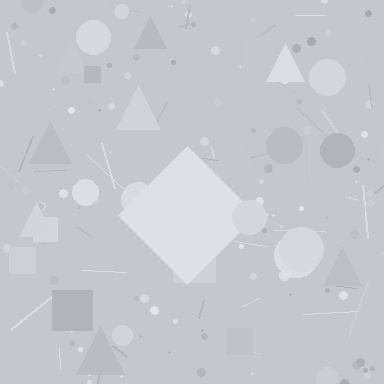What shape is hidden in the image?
A diamond is hidden in the image.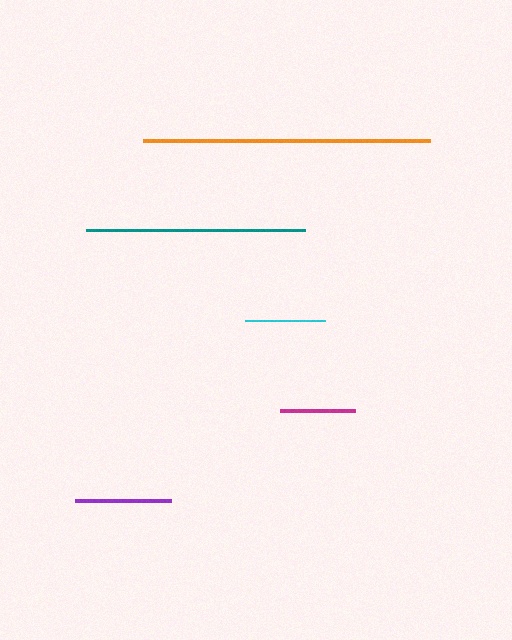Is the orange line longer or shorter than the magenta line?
The orange line is longer than the magenta line.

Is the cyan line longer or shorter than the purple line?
The purple line is longer than the cyan line.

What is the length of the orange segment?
The orange segment is approximately 286 pixels long.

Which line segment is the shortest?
The magenta line is the shortest at approximately 75 pixels.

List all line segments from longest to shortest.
From longest to shortest: orange, teal, purple, cyan, magenta.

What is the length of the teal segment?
The teal segment is approximately 218 pixels long.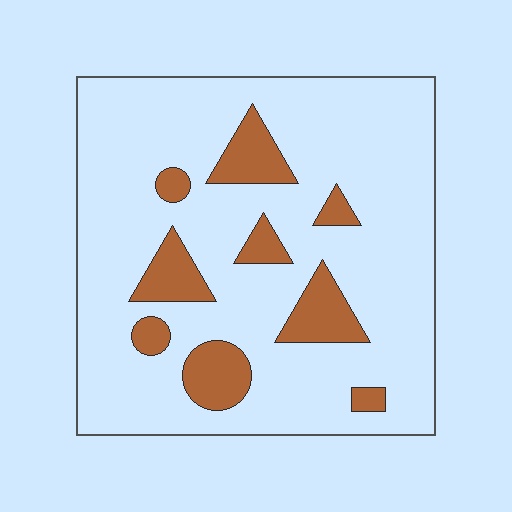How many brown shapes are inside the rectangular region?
9.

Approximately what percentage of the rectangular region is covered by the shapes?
Approximately 15%.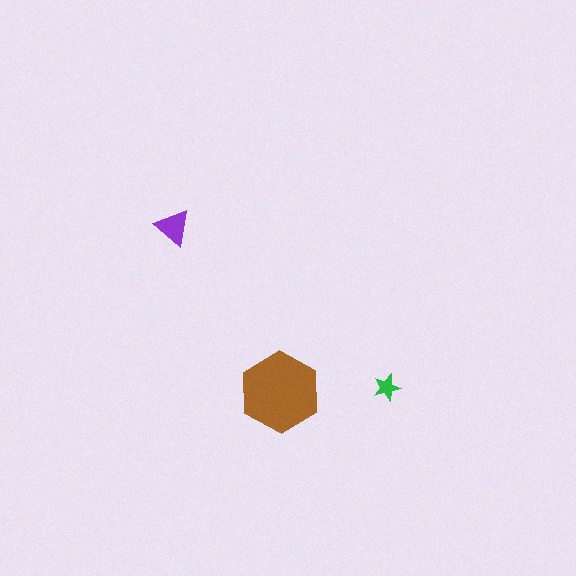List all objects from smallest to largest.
The green star, the purple triangle, the brown hexagon.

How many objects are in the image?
There are 3 objects in the image.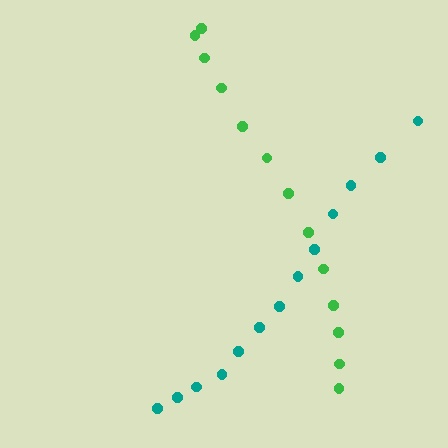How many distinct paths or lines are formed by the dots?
There are 2 distinct paths.